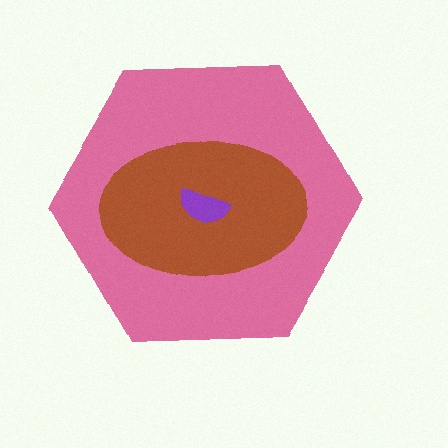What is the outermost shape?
The pink hexagon.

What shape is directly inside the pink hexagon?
The brown ellipse.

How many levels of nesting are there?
3.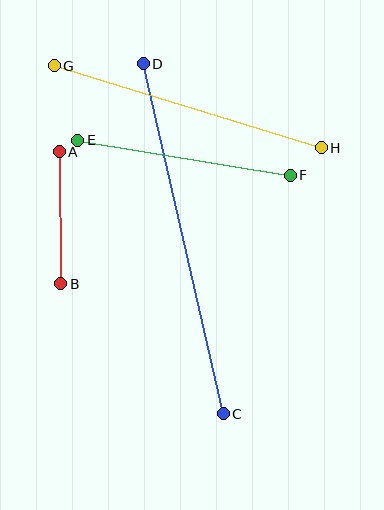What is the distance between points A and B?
The distance is approximately 132 pixels.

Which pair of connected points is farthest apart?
Points C and D are farthest apart.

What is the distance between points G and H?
The distance is approximately 280 pixels.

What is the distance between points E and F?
The distance is approximately 215 pixels.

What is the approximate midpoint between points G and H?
The midpoint is at approximately (188, 107) pixels.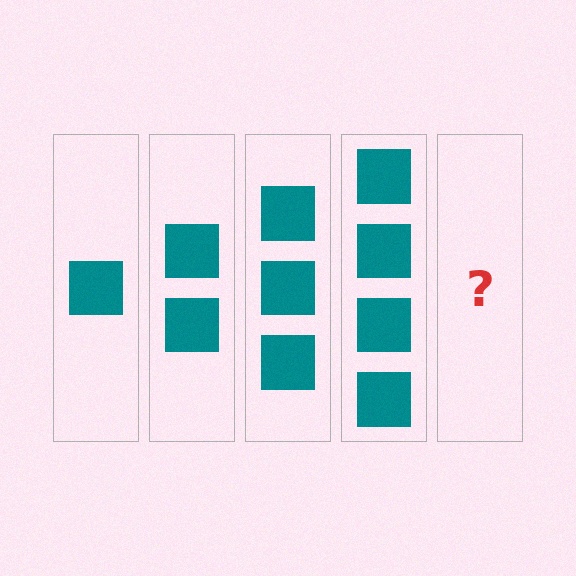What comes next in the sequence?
The next element should be 5 squares.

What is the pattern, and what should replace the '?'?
The pattern is that each step adds one more square. The '?' should be 5 squares.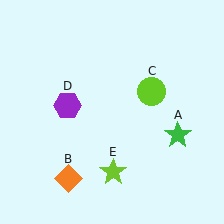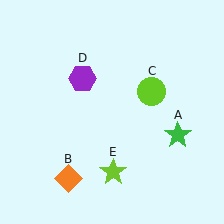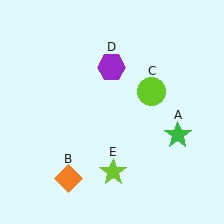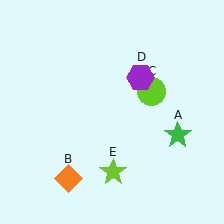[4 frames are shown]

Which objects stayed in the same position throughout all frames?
Green star (object A) and orange diamond (object B) and lime circle (object C) and lime star (object E) remained stationary.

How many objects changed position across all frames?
1 object changed position: purple hexagon (object D).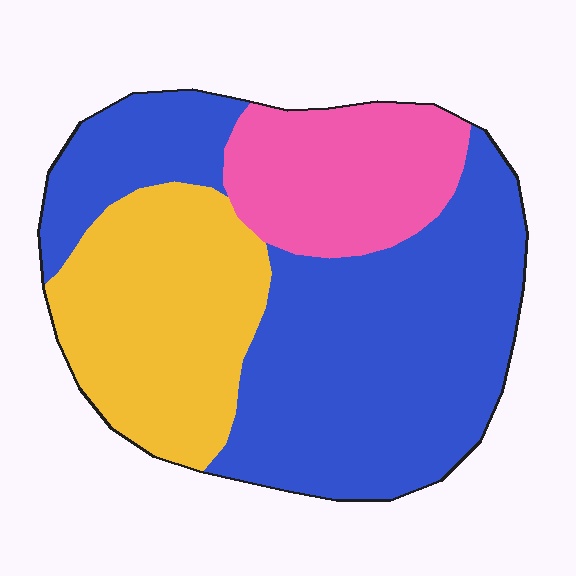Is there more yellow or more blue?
Blue.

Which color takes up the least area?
Pink, at roughly 20%.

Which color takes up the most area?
Blue, at roughly 55%.